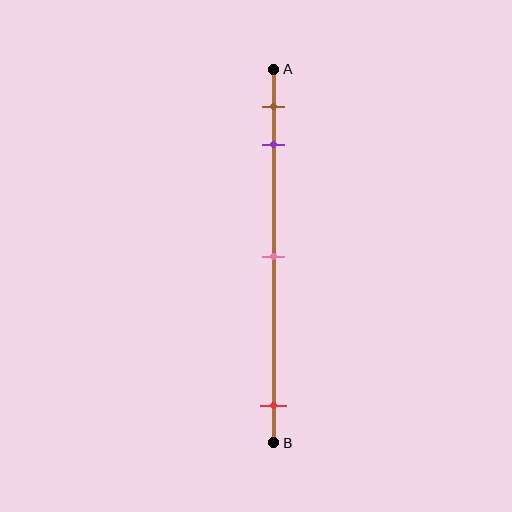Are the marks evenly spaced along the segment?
No, the marks are not evenly spaced.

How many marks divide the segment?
There are 4 marks dividing the segment.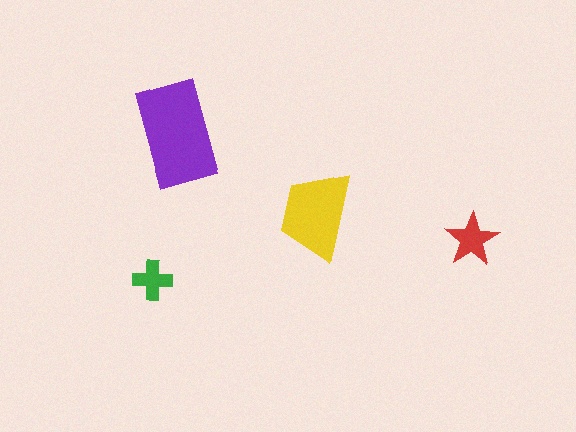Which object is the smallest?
The green cross.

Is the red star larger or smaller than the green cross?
Larger.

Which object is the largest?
The purple rectangle.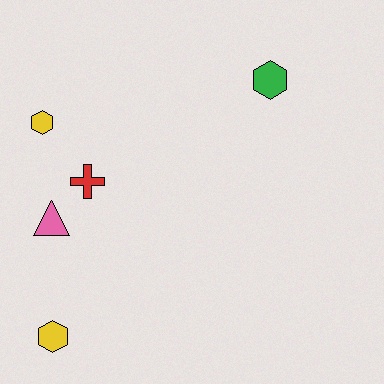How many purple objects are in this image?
There are no purple objects.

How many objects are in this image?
There are 5 objects.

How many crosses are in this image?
There is 1 cross.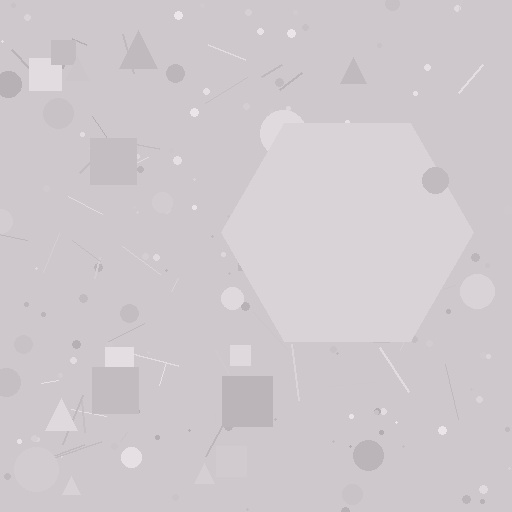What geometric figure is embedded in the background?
A hexagon is embedded in the background.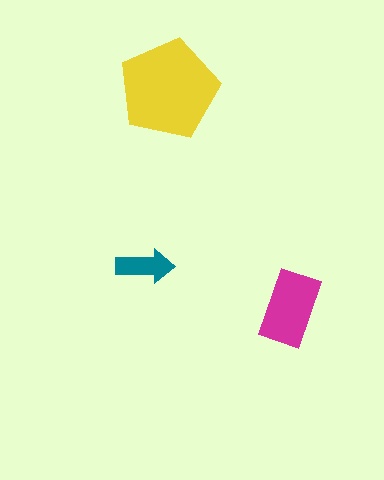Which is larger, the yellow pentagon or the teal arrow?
The yellow pentagon.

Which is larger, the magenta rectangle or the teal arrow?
The magenta rectangle.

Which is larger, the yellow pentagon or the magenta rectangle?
The yellow pentagon.